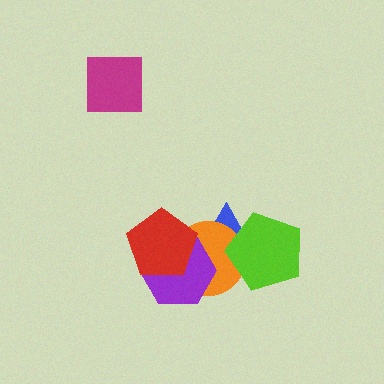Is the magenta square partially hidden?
No, no other shape covers it.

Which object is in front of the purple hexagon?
The red pentagon is in front of the purple hexagon.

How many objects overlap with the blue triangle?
3 objects overlap with the blue triangle.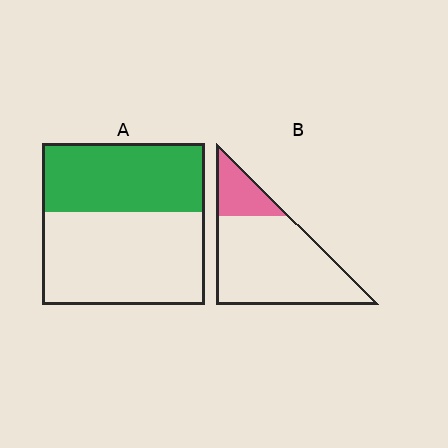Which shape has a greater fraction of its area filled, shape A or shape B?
Shape A.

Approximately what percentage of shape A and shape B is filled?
A is approximately 45% and B is approximately 20%.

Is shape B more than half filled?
No.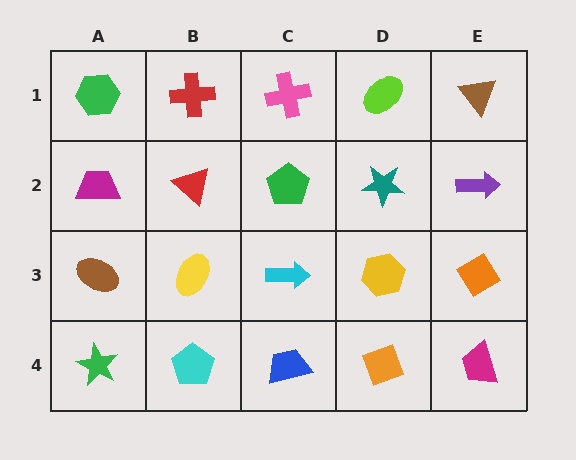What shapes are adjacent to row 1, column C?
A green pentagon (row 2, column C), a red cross (row 1, column B), a lime ellipse (row 1, column D).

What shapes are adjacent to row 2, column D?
A lime ellipse (row 1, column D), a yellow hexagon (row 3, column D), a green pentagon (row 2, column C), a purple arrow (row 2, column E).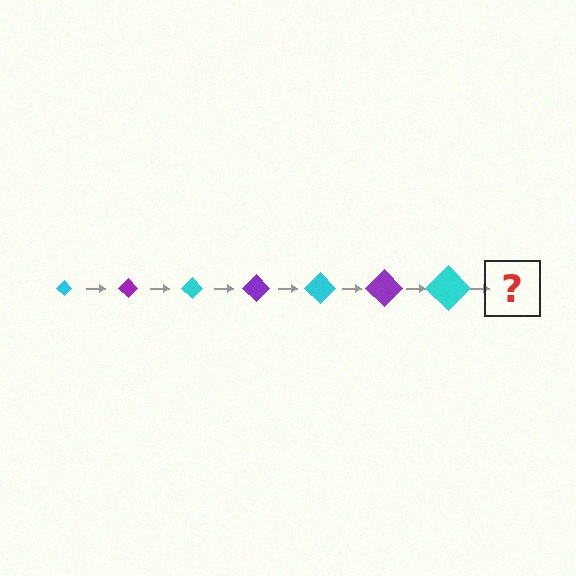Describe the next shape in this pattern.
It should be a purple diamond, larger than the previous one.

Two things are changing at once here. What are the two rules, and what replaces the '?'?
The two rules are that the diamond grows larger each step and the color cycles through cyan and purple. The '?' should be a purple diamond, larger than the previous one.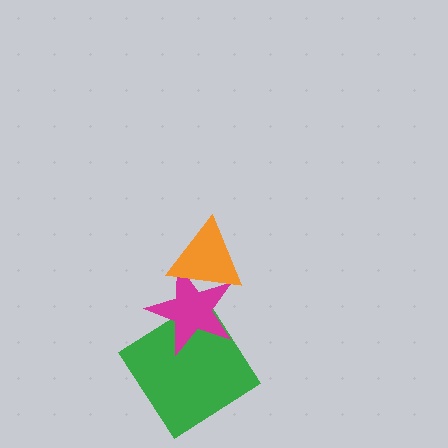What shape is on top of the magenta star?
The orange triangle is on top of the magenta star.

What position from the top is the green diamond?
The green diamond is 3rd from the top.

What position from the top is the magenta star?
The magenta star is 2nd from the top.